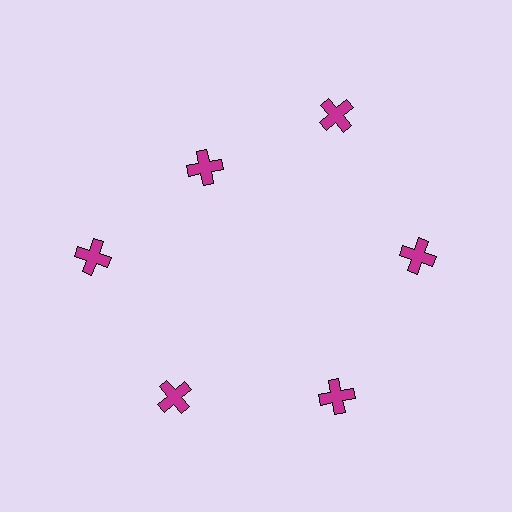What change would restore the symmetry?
The symmetry would be restored by moving it outward, back onto the ring so that all 6 crosses sit at equal angles and equal distance from the center.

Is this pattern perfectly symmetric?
No. The 6 magenta crosses are arranged in a ring, but one element near the 11 o'clock position is pulled inward toward the center, breaking the 6-fold rotational symmetry.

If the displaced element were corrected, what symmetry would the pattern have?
It would have 6-fold rotational symmetry — the pattern would map onto itself every 60 degrees.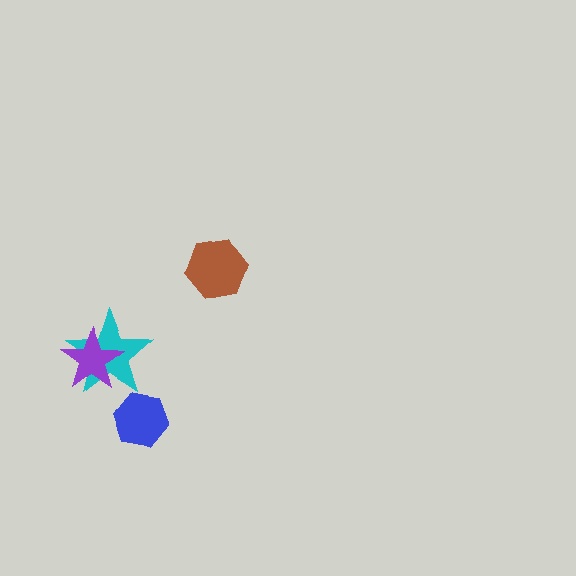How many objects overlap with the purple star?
1 object overlaps with the purple star.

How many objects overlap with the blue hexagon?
0 objects overlap with the blue hexagon.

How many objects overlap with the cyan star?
1 object overlaps with the cyan star.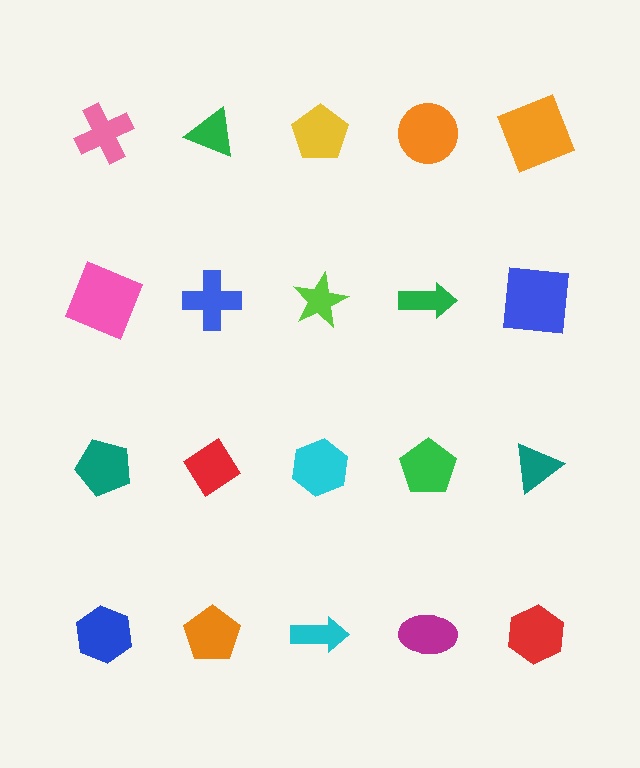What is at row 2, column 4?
A green arrow.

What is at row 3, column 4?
A green pentagon.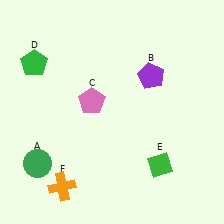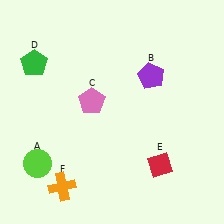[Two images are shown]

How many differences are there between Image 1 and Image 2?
There are 2 differences between the two images.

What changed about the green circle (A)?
In Image 1, A is green. In Image 2, it changed to lime.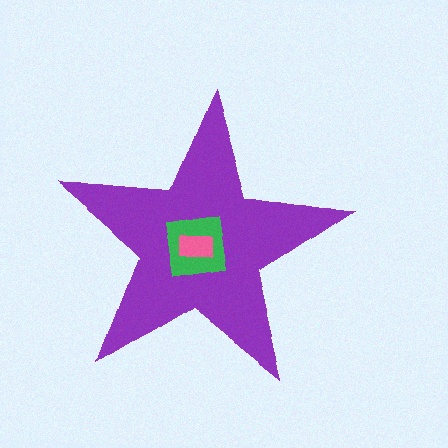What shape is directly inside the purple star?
The green square.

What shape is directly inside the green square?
The pink rectangle.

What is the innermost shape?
The pink rectangle.